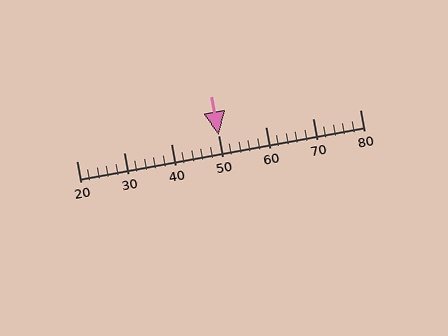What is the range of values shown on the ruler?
The ruler shows values from 20 to 80.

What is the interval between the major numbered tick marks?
The major tick marks are spaced 10 units apart.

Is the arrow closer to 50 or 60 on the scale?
The arrow is closer to 50.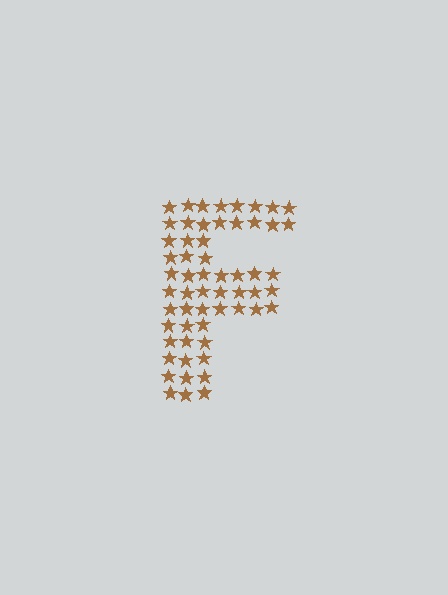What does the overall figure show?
The overall figure shows the letter F.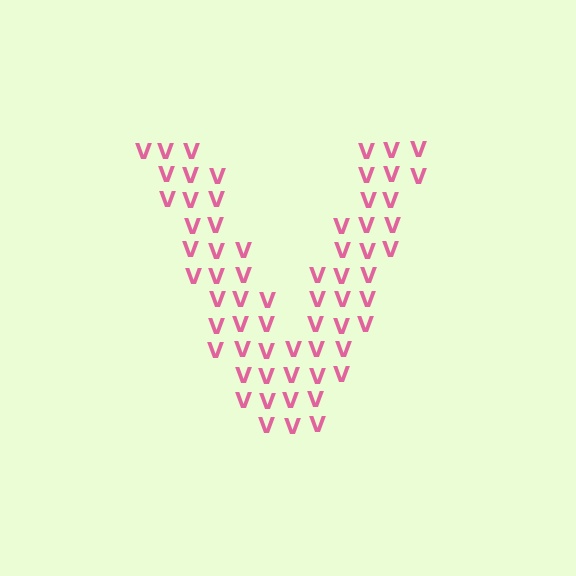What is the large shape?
The large shape is the letter V.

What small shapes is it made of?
It is made of small letter V's.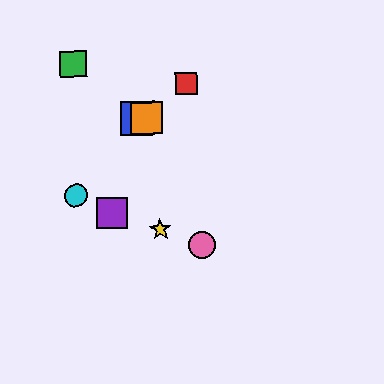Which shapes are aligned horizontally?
The blue square, the orange square are aligned horizontally.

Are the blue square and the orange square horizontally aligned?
Yes, both are at y≈118.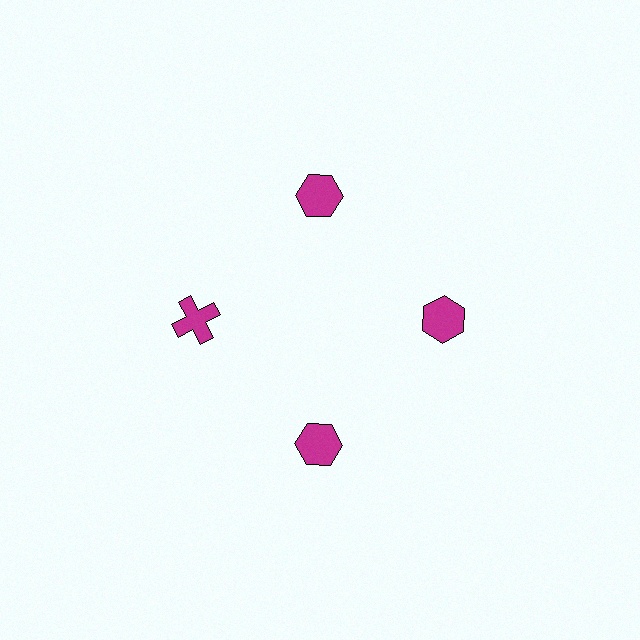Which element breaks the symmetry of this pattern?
The magenta cross at roughly the 9 o'clock position breaks the symmetry. All other shapes are magenta hexagons.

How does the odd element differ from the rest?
It has a different shape: cross instead of hexagon.